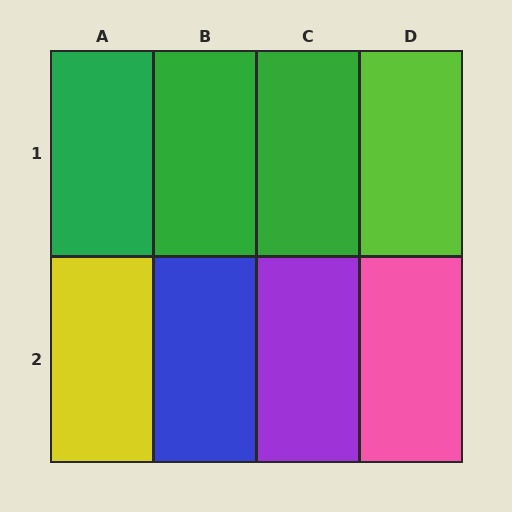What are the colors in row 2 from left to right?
Yellow, blue, purple, pink.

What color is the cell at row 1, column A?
Green.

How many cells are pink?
1 cell is pink.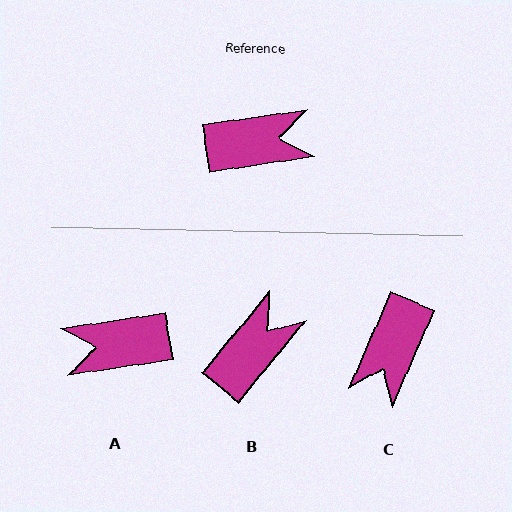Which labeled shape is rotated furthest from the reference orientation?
A, about 180 degrees away.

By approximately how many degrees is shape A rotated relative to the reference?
Approximately 180 degrees clockwise.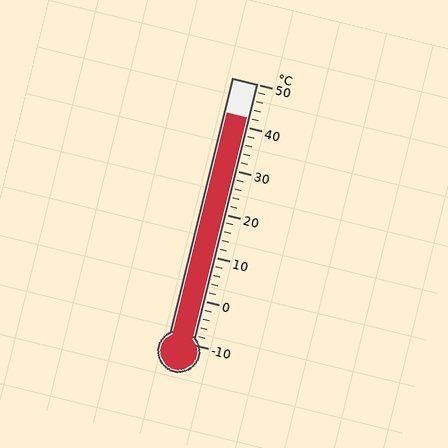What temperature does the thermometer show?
The thermometer shows approximately 42°C.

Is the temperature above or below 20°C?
The temperature is above 20°C.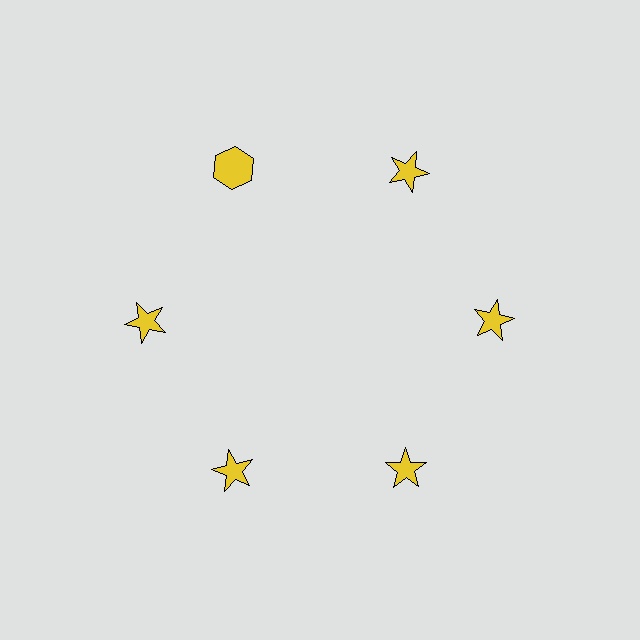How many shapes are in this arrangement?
There are 6 shapes arranged in a ring pattern.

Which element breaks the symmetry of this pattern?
The yellow hexagon at roughly the 11 o'clock position breaks the symmetry. All other shapes are yellow stars.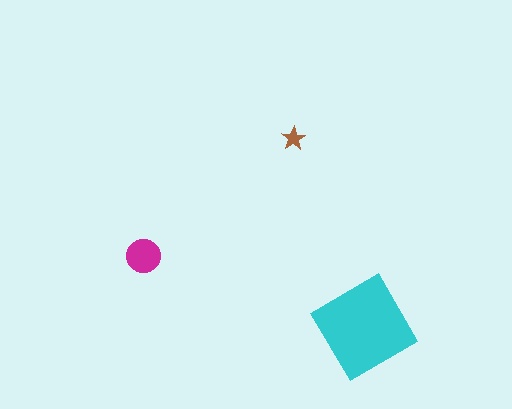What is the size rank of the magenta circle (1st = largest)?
2nd.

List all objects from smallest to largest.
The brown star, the magenta circle, the cyan diamond.